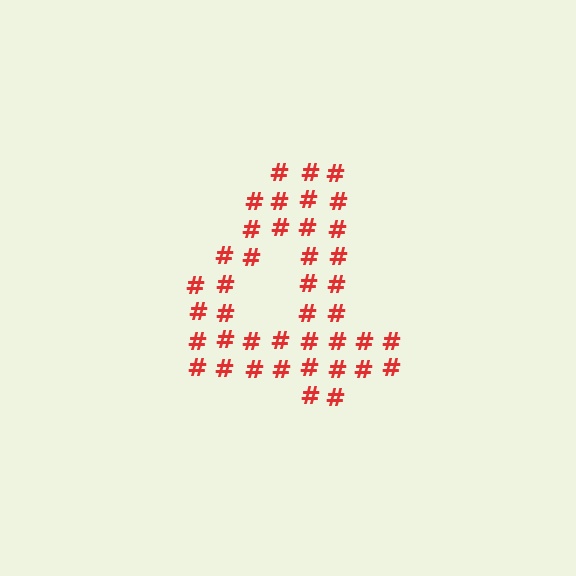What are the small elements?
The small elements are hash symbols.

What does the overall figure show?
The overall figure shows the digit 4.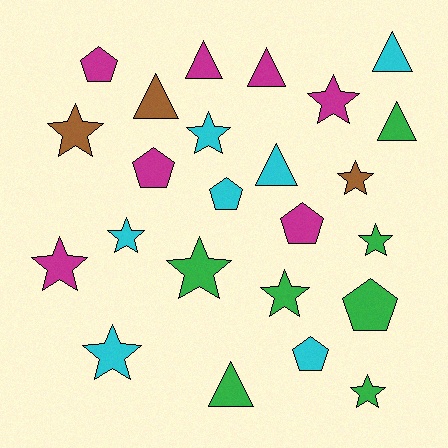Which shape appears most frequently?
Star, with 11 objects.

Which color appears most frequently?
Green, with 7 objects.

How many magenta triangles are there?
There are 2 magenta triangles.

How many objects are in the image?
There are 24 objects.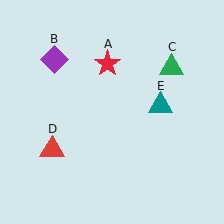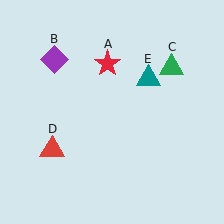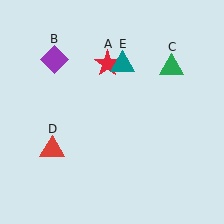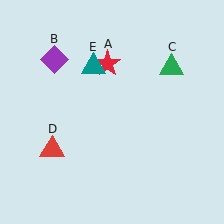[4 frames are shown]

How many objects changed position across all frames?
1 object changed position: teal triangle (object E).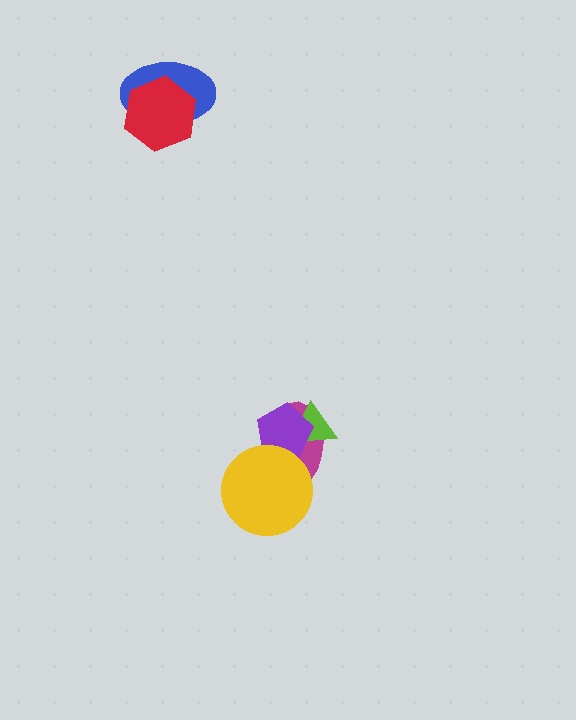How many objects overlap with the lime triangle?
2 objects overlap with the lime triangle.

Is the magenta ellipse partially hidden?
Yes, it is partially covered by another shape.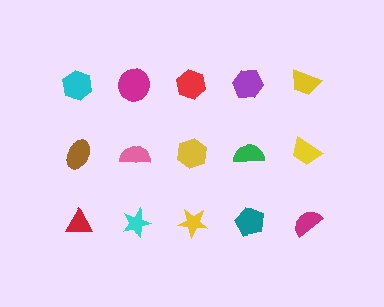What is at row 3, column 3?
A yellow star.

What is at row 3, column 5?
A magenta semicircle.